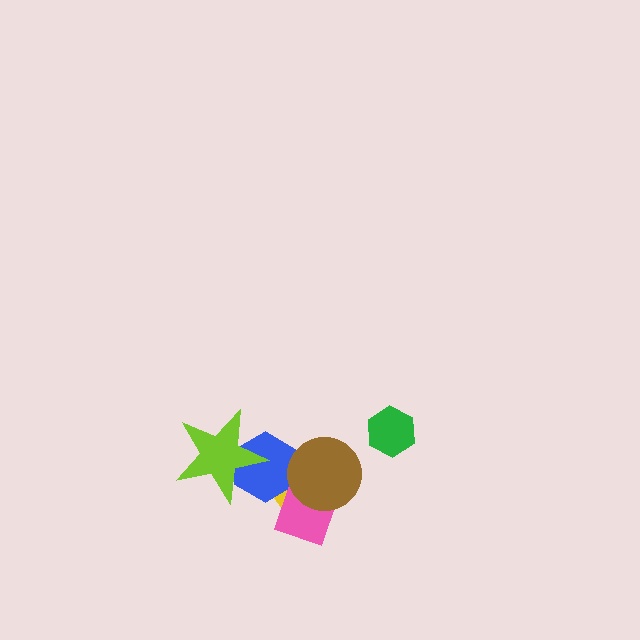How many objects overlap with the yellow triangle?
3 objects overlap with the yellow triangle.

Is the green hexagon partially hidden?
No, no other shape covers it.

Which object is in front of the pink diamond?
The brown circle is in front of the pink diamond.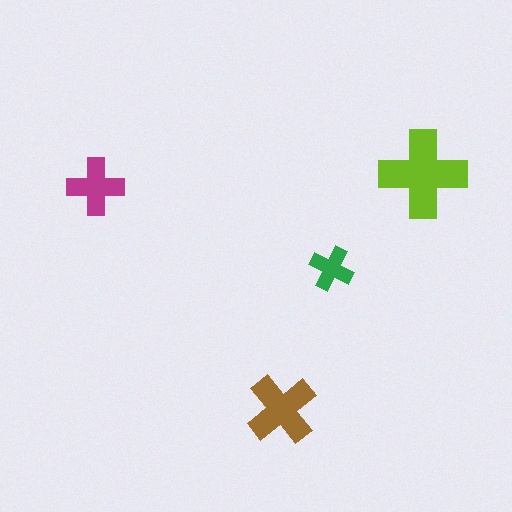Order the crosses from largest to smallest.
the lime one, the brown one, the magenta one, the green one.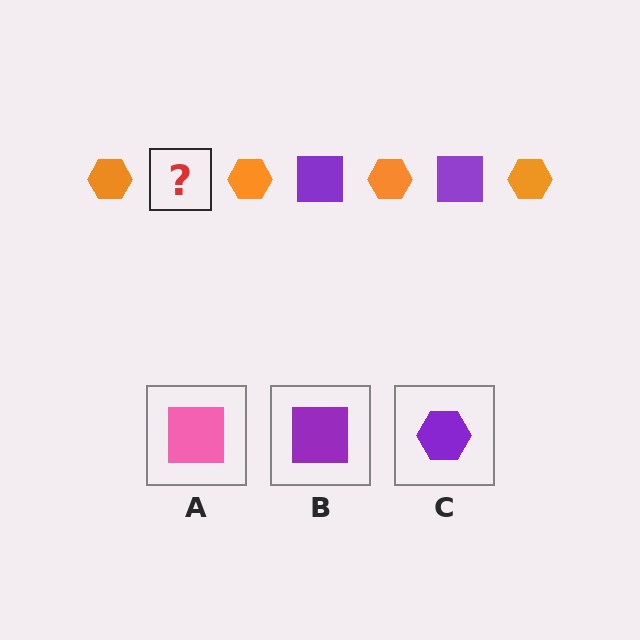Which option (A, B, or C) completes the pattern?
B.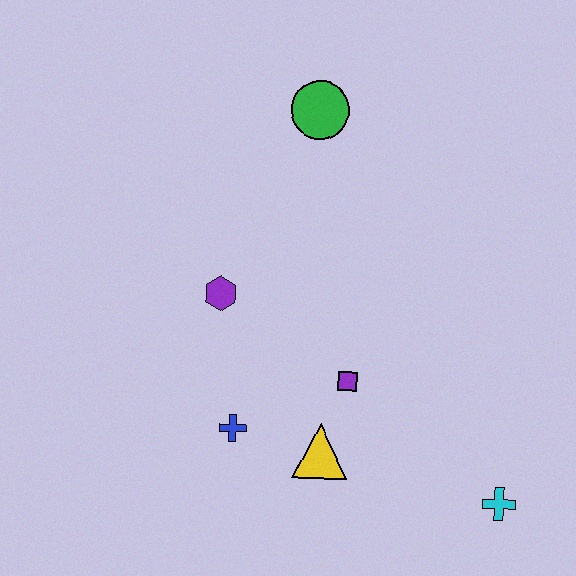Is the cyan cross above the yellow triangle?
No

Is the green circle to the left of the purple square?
Yes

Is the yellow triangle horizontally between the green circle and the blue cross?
No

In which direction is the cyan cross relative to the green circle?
The cyan cross is below the green circle.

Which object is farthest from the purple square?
The green circle is farthest from the purple square.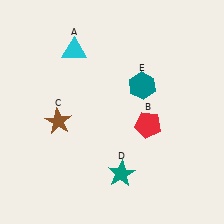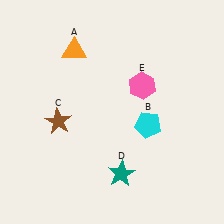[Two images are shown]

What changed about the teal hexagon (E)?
In Image 1, E is teal. In Image 2, it changed to pink.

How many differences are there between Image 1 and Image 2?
There are 3 differences between the two images.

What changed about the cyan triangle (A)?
In Image 1, A is cyan. In Image 2, it changed to orange.